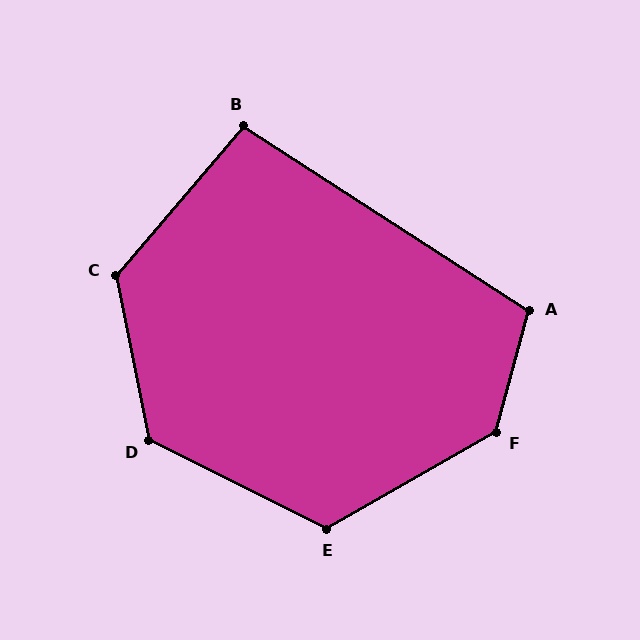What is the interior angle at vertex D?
Approximately 128 degrees (obtuse).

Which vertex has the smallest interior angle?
B, at approximately 97 degrees.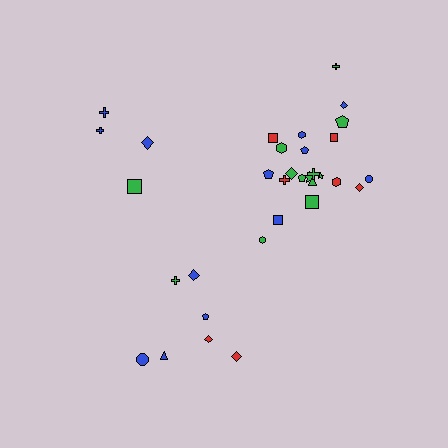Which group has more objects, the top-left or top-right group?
The top-right group.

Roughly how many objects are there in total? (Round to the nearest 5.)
Roughly 35 objects in total.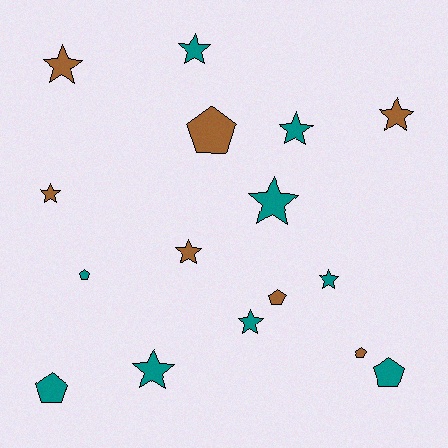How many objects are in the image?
There are 16 objects.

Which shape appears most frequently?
Star, with 10 objects.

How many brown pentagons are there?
There are 3 brown pentagons.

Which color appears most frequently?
Teal, with 9 objects.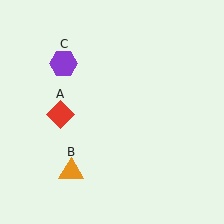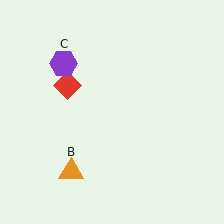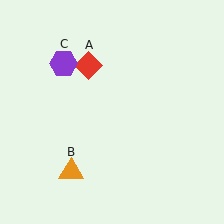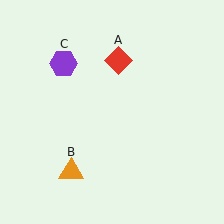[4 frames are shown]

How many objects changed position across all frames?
1 object changed position: red diamond (object A).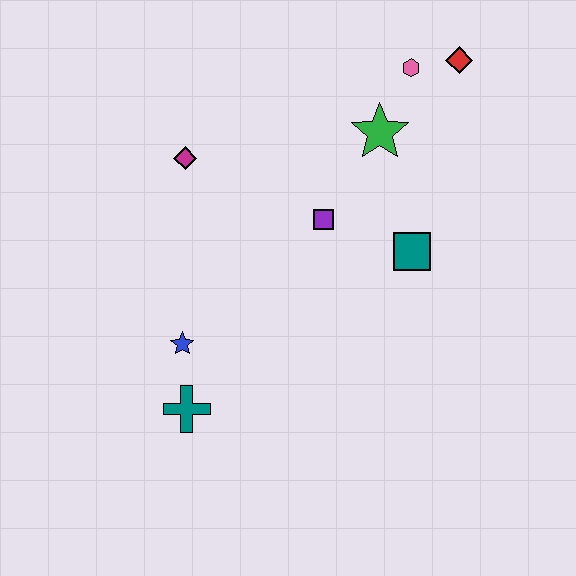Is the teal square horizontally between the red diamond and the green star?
Yes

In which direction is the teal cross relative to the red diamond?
The teal cross is below the red diamond.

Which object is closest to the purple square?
The teal square is closest to the purple square.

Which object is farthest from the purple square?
The teal cross is farthest from the purple square.